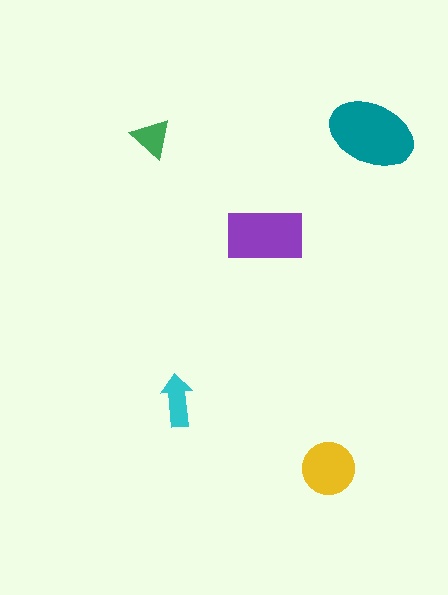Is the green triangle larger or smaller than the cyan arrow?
Smaller.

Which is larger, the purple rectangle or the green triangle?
The purple rectangle.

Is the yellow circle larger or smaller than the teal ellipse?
Smaller.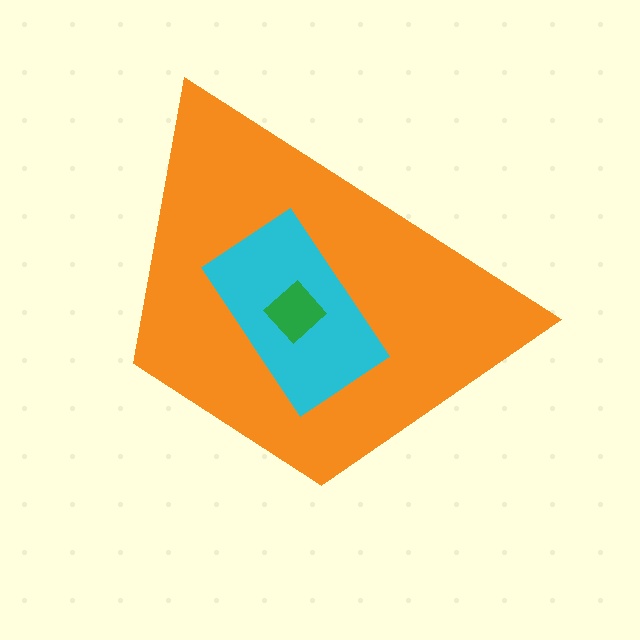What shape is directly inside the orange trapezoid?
The cyan rectangle.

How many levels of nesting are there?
3.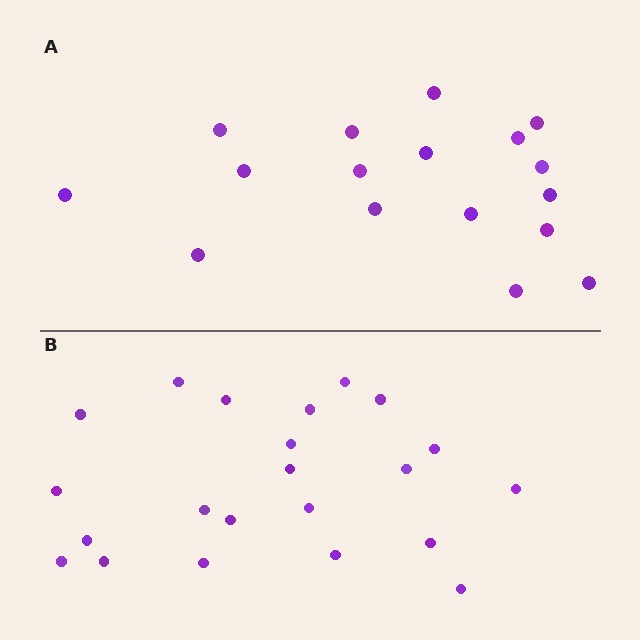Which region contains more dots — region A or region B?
Region B (the bottom region) has more dots.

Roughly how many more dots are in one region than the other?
Region B has about 5 more dots than region A.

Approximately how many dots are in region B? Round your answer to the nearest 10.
About 20 dots. (The exact count is 22, which rounds to 20.)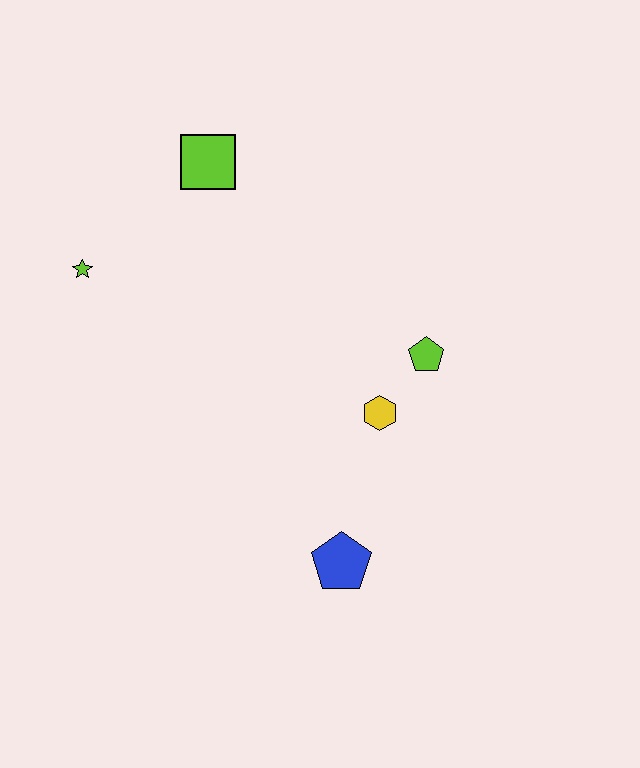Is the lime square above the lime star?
Yes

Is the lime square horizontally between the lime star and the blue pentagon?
Yes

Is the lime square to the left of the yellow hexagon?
Yes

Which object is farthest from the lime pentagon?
The lime star is farthest from the lime pentagon.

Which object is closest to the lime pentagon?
The yellow hexagon is closest to the lime pentagon.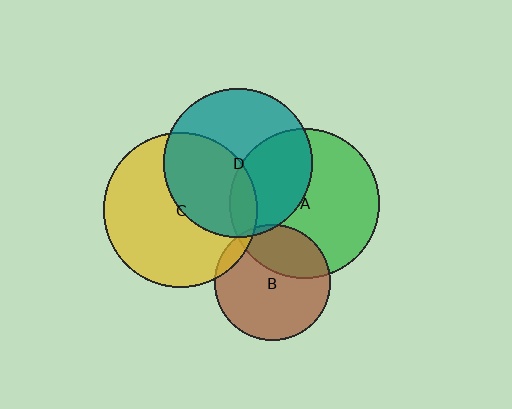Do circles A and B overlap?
Yes.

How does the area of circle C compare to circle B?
Approximately 1.8 times.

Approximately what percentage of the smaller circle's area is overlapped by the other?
Approximately 30%.